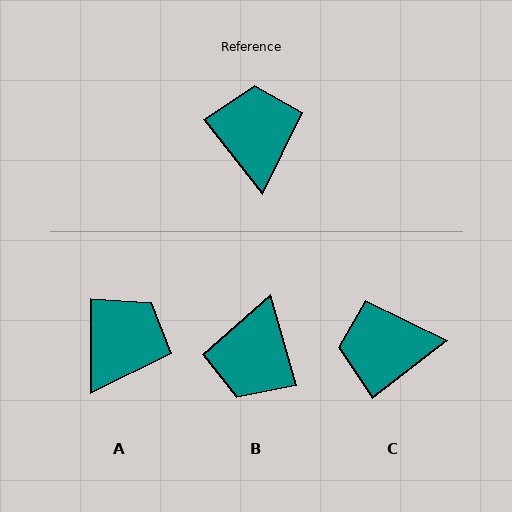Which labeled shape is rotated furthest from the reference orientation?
B, about 158 degrees away.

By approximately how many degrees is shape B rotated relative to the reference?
Approximately 158 degrees counter-clockwise.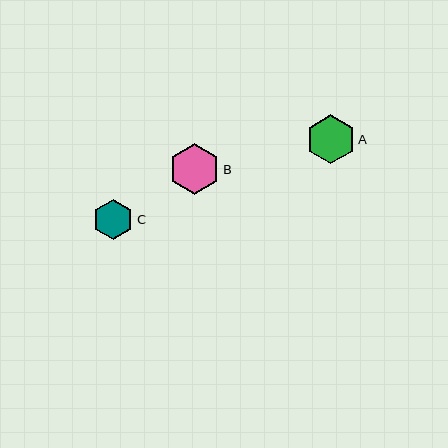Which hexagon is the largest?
Hexagon B is the largest with a size of approximately 51 pixels.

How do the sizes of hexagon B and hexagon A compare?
Hexagon B and hexagon A are approximately the same size.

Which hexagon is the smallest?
Hexagon C is the smallest with a size of approximately 40 pixels.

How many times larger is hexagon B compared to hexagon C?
Hexagon B is approximately 1.3 times the size of hexagon C.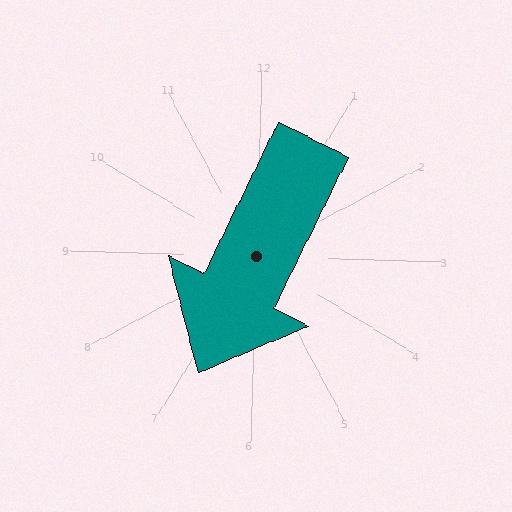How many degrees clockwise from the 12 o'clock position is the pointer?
Approximately 205 degrees.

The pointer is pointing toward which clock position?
Roughly 7 o'clock.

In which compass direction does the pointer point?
Southwest.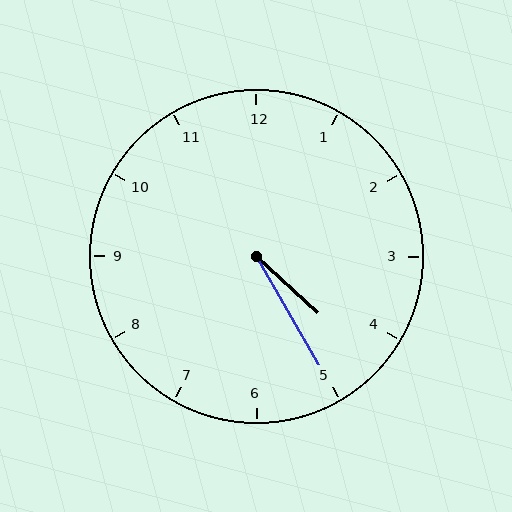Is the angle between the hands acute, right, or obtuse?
It is acute.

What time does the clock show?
4:25.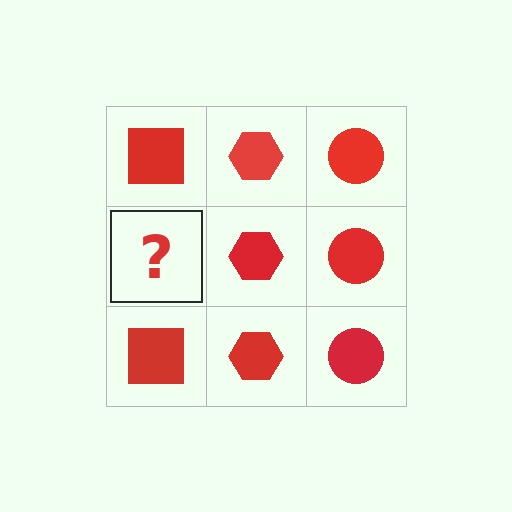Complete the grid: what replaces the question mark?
The question mark should be replaced with a red square.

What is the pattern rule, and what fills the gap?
The rule is that each column has a consistent shape. The gap should be filled with a red square.